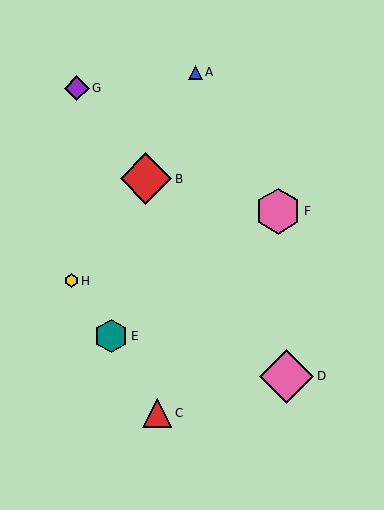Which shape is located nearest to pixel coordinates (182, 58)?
The blue triangle (labeled A) at (195, 72) is nearest to that location.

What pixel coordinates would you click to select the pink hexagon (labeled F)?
Click at (278, 211) to select the pink hexagon F.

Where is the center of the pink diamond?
The center of the pink diamond is at (287, 376).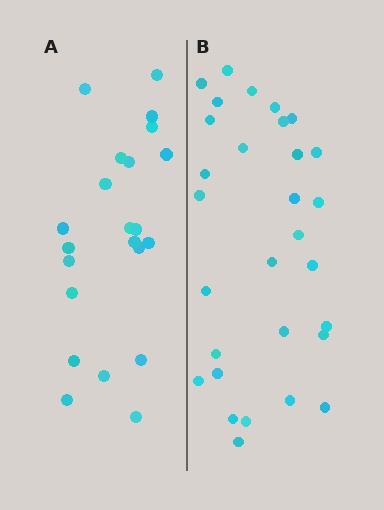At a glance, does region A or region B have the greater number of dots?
Region B (the right region) has more dots.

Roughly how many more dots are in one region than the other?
Region B has roughly 8 or so more dots than region A.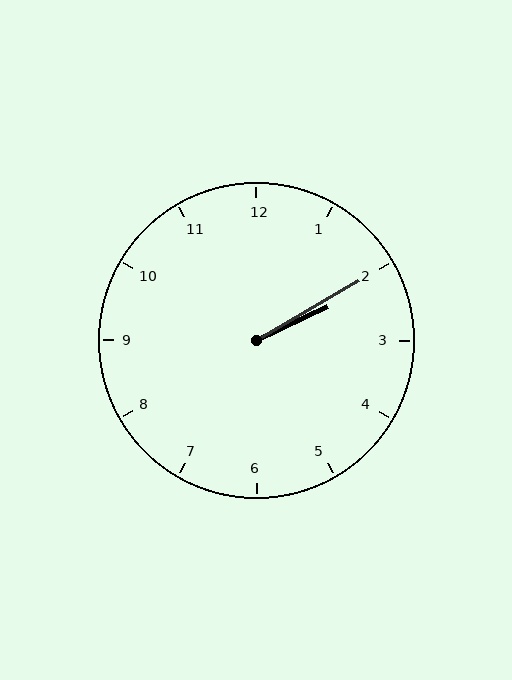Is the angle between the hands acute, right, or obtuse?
It is acute.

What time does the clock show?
2:10.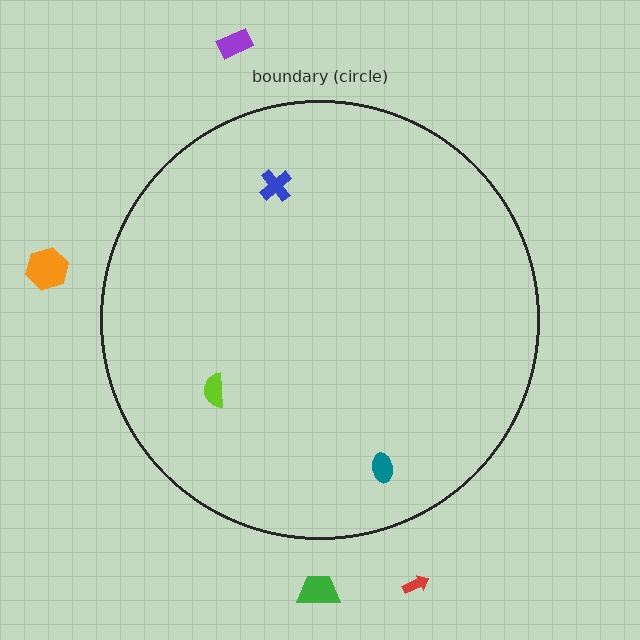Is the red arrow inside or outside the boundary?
Outside.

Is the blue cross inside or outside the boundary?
Inside.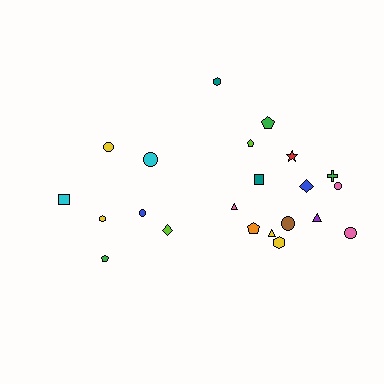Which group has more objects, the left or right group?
The right group.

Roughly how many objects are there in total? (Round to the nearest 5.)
Roughly 20 objects in total.